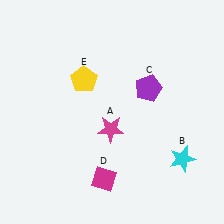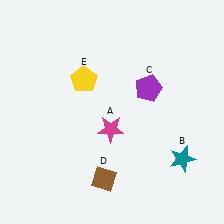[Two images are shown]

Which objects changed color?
B changed from cyan to teal. D changed from magenta to brown.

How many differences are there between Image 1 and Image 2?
There are 2 differences between the two images.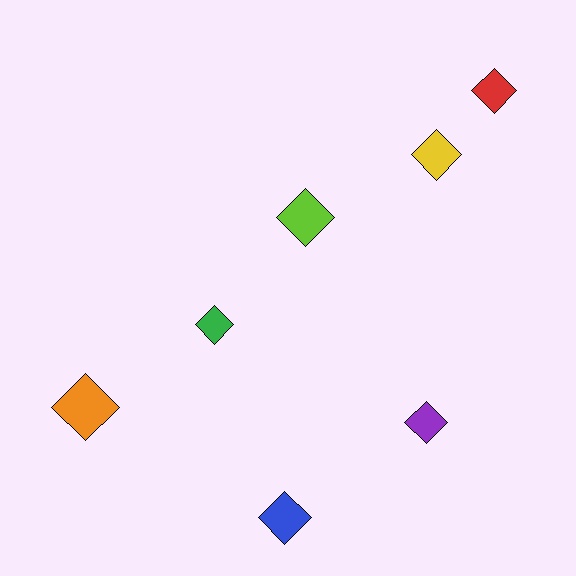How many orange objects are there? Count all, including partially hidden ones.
There is 1 orange object.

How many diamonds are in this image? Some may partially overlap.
There are 7 diamonds.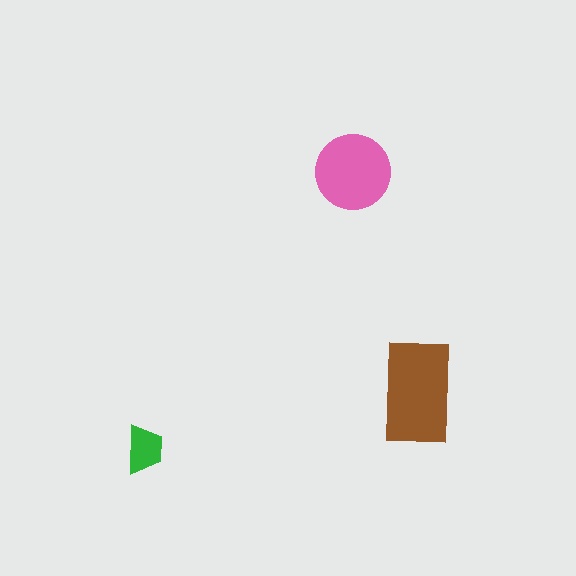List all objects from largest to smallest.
The brown rectangle, the pink circle, the green trapezoid.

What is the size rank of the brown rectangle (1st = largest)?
1st.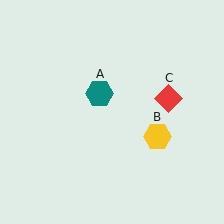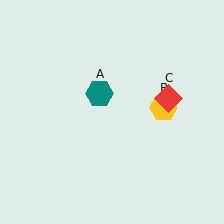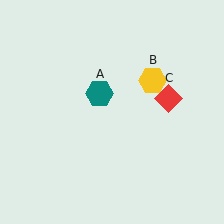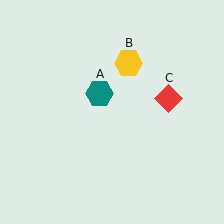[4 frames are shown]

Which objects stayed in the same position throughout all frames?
Teal hexagon (object A) and red diamond (object C) remained stationary.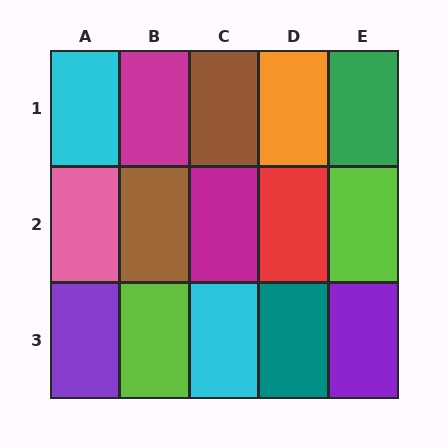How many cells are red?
1 cell is red.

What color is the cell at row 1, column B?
Magenta.